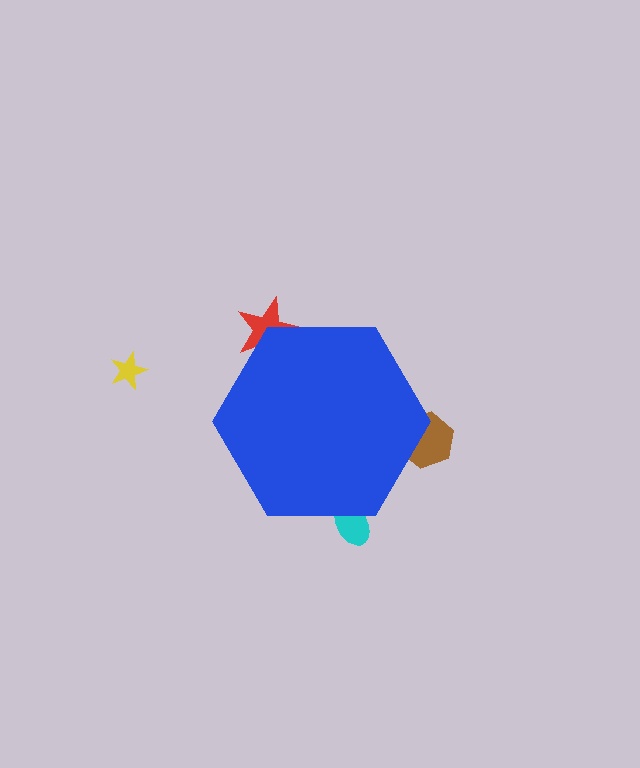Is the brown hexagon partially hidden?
Yes, the brown hexagon is partially hidden behind the blue hexagon.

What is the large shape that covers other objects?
A blue hexagon.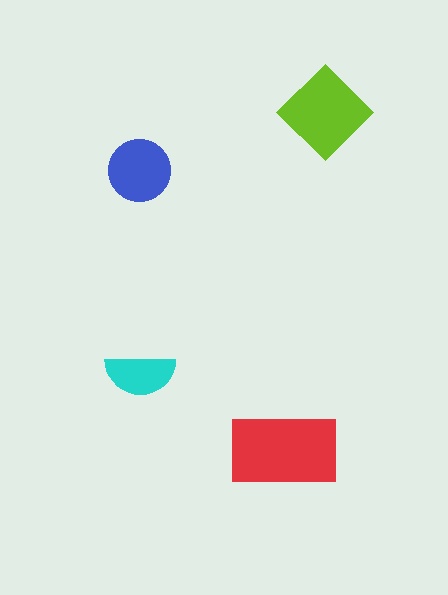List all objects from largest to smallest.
The red rectangle, the lime diamond, the blue circle, the cyan semicircle.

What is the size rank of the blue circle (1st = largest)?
3rd.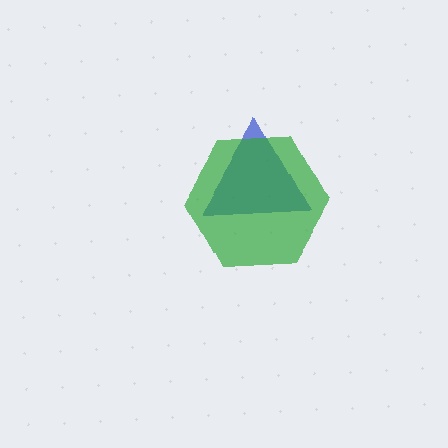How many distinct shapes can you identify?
There are 2 distinct shapes: a blue triangle, a green hexagon.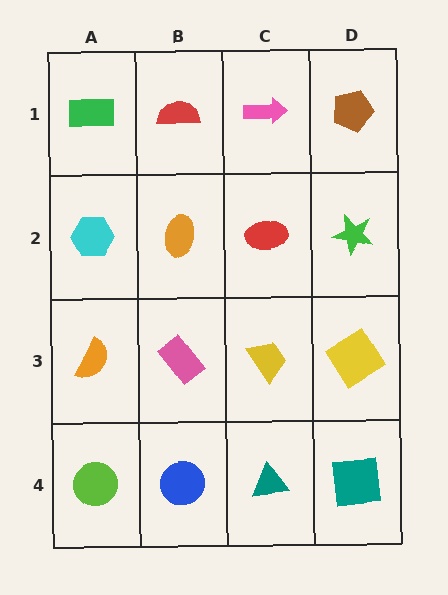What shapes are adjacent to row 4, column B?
A pink rectangle (row 3, column B), a lime circle (row 4, column A), a teal triangle (row 4, column C).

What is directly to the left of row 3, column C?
A pink rectangle.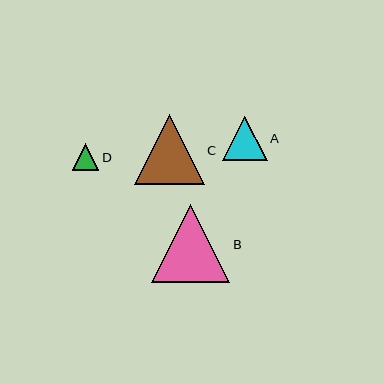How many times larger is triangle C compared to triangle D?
Triangle C is approximately 2.7 times the size of triangle D.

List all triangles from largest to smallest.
From largest to smallest: B, C, A, D.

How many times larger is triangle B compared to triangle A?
Triangle B is approximately 1.8 times the size of triangle A.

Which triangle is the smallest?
Triangle D is the smallest with a size of approximately 26 pixels.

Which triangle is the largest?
Triangle B is the largest with a size of approximately 78 pixels.